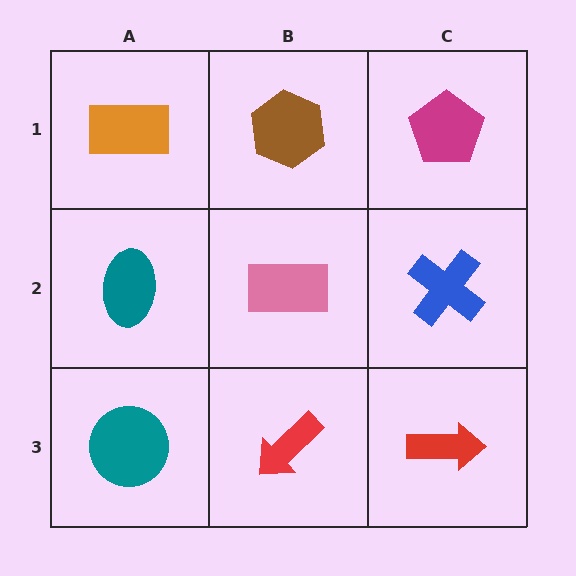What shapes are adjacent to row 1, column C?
A blue cross (row 2, column C), a brown hexagon (row 1, column B).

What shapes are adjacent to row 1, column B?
A pink rectangle (row 2, column B), an orange rectangle (row 1, column A), a magenta pentagon (row 1, column C).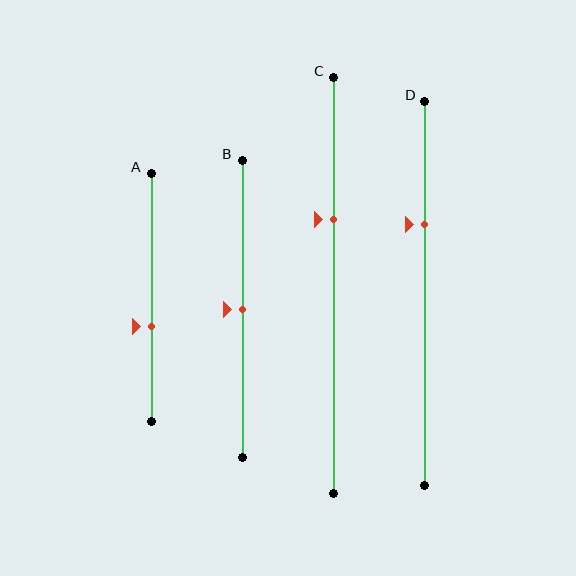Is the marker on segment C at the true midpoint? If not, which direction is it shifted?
No, the marker on segment C is shifted upward by about 16% of the segment length.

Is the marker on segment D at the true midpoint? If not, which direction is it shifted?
No, the marker on segment D is shifted upward by about 18% of the segment length.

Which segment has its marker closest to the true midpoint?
Segment B has its marker closest to the true midpoint.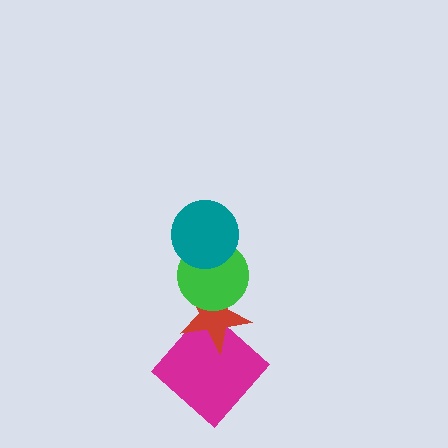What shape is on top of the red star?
The green circle is on top of the red star.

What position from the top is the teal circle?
The teal circle is 1st from the top.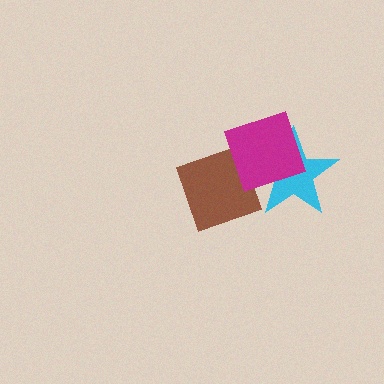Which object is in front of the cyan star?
The magenta square is in front of the cyan star.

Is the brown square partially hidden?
Yes, it is partially covered by another shape.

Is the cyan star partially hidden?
Yes, it is partially covered by another shape.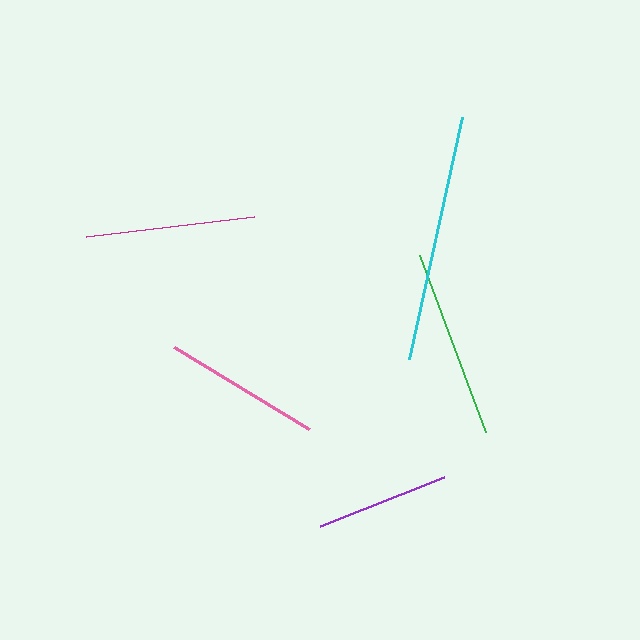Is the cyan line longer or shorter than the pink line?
The cyan line is longer than the pink line.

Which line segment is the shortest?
The purple line is the shortest at approximately 133 pixels.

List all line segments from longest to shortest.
From longest to shortest: cyan, green, magenta, pink, purple.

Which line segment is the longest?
The cyan line is the longest at approximately 248 pixels.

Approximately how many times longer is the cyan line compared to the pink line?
The cyan line is approximately 1.6 times the length of the pink line.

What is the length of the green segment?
The green segment is approximately 188 pixels long.